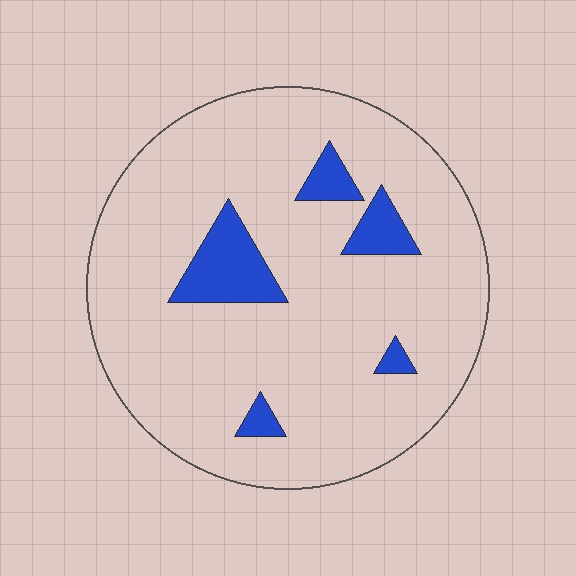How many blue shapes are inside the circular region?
5.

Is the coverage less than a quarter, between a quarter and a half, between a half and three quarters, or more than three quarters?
Less than a quarter.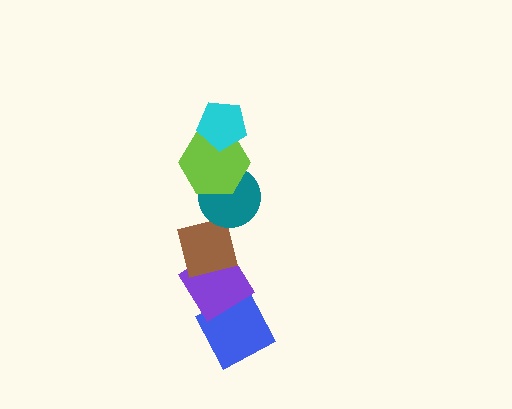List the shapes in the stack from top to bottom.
From top to bottom: the cyan pentagon, the lime hexagon, the teal circle, the brown square, the purple diamond, the blue diamond.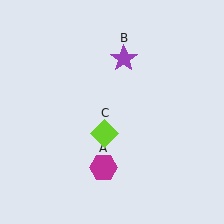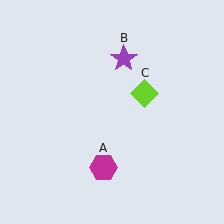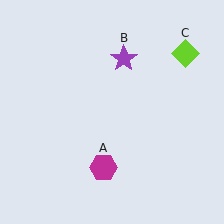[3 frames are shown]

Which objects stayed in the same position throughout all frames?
Magenta hexagon (object A) and purple star (object B) remained stationary.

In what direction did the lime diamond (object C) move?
The lime diamond (object C) moved up and to the right.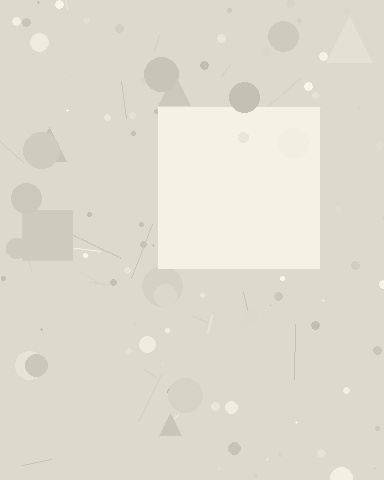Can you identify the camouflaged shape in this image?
The camouflaged shape is a square.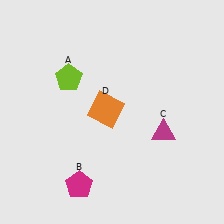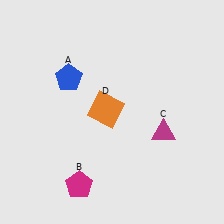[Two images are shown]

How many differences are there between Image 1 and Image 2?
There is 1 difference between the two images.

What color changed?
The pentagon (A) changed from lime in Image 1 to blue in Image 2.